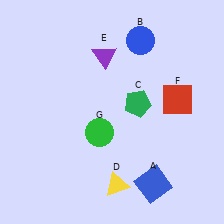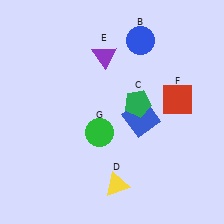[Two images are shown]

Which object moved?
The blue square (A) moved up.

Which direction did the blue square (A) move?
The blue square (A) moved up.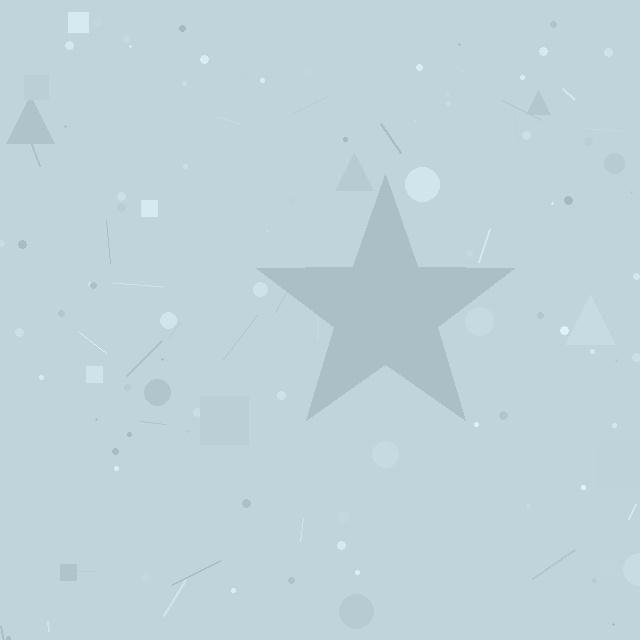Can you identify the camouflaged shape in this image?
The camouflaged shape is a star.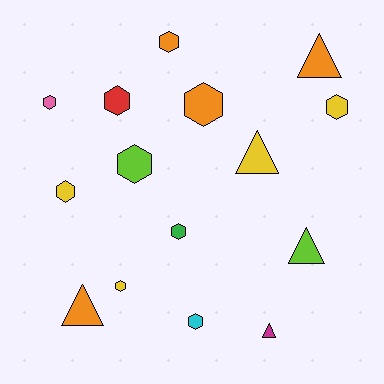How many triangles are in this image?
There are 5 triangles.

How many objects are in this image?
There are 15 objects.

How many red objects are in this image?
There is 1 red object.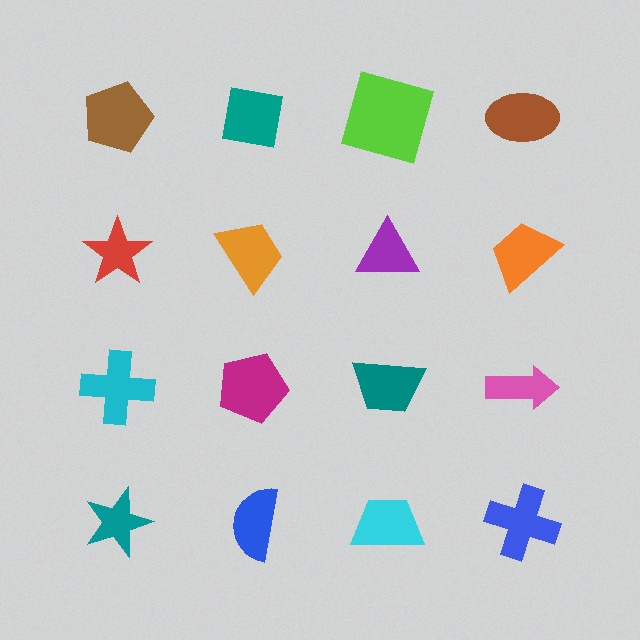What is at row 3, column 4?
A pink arrow.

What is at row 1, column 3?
A lime square.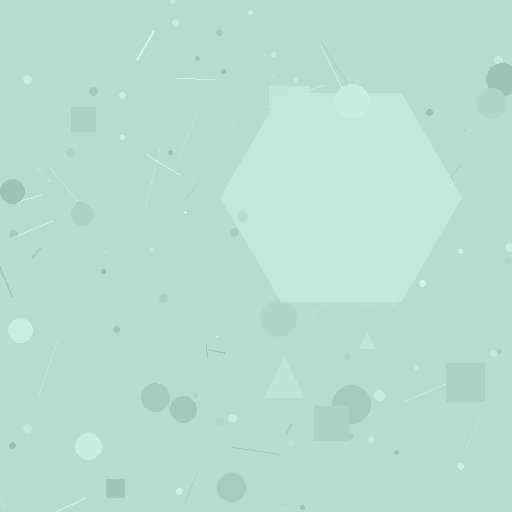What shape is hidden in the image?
A hexagon is hidden in the image.